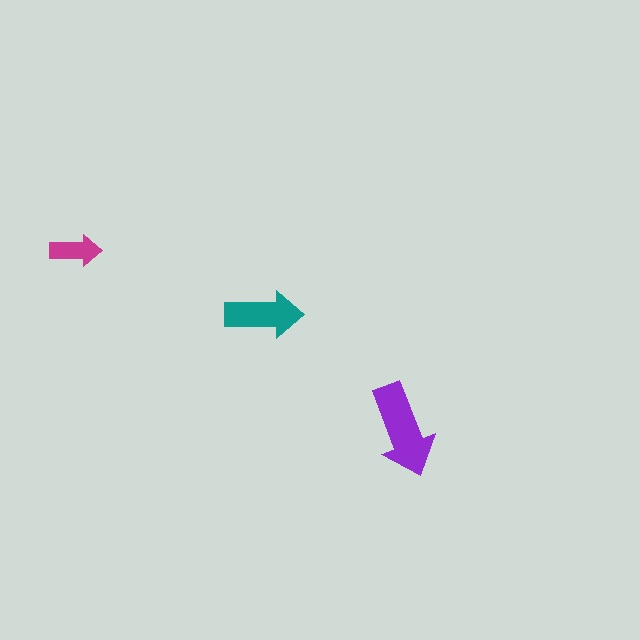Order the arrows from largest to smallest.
the purple one, the teal one, the magenta one.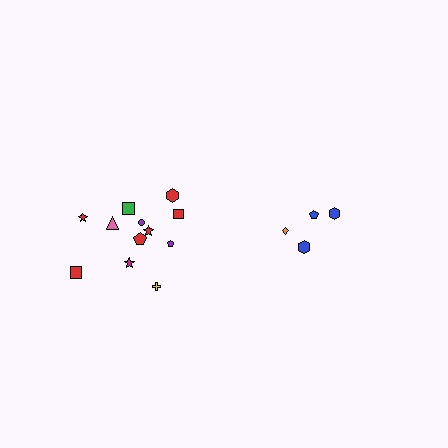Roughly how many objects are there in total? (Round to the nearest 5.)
Roughly 15 objects in total.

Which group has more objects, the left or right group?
The left group.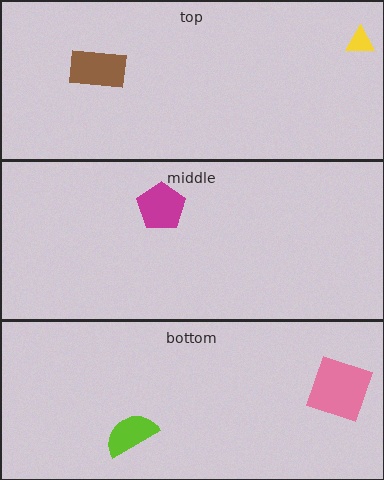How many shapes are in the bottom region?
2.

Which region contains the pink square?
The bottom region.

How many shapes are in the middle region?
1.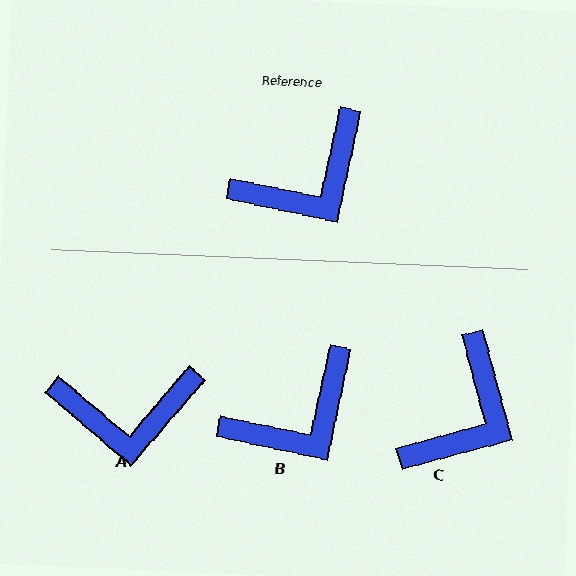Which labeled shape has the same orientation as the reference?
B.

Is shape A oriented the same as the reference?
No, it is off by about 29 degrees.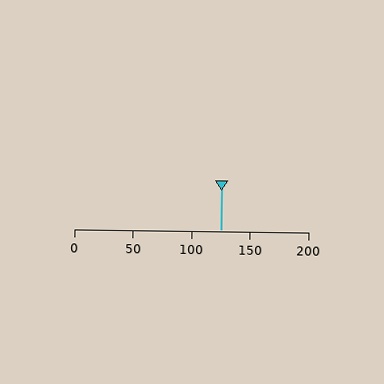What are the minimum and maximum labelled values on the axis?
The axis runs from 0 to 200.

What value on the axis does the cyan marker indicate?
The marker indicates approximately 125.